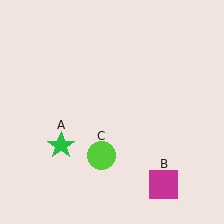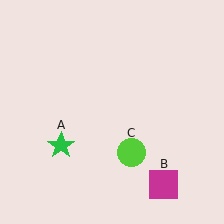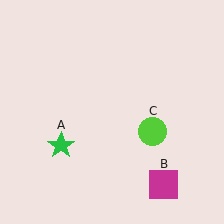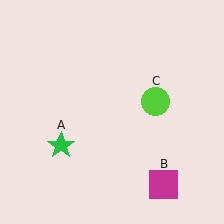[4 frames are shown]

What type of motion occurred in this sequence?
The lime circle (object C) rotated counterclockwise around the center of the scene.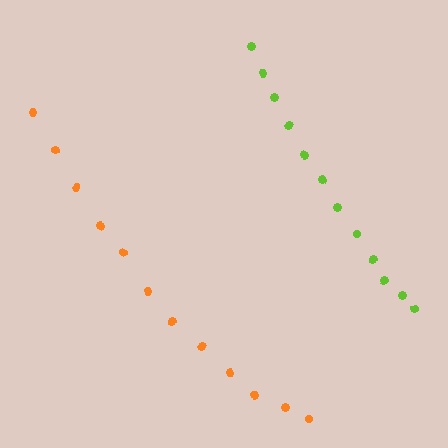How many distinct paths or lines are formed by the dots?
There are 2 distinct paths.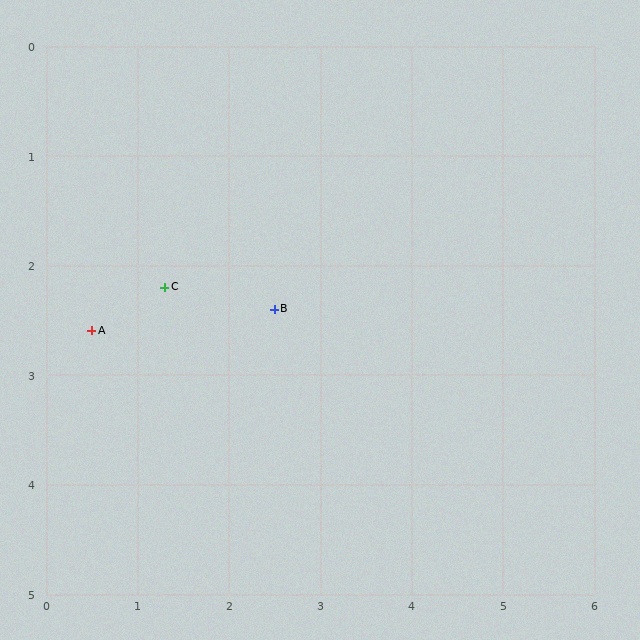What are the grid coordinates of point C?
Point C is at approximately (1.3, 2.2).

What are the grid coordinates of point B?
Point B is at approximately (2.5, 2.4).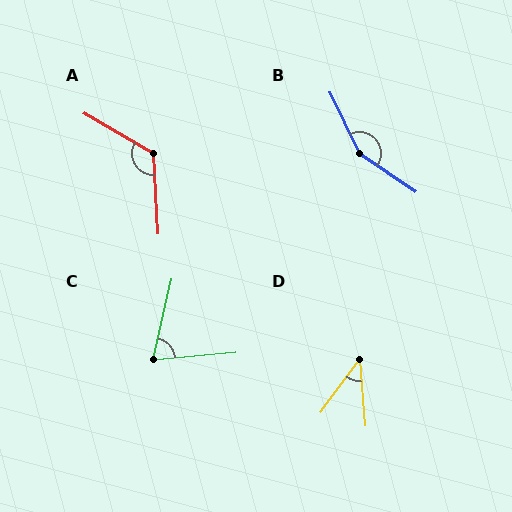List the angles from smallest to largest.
D (41°), C (72°), A (123°), B (151°).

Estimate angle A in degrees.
Approximately 123 degrees.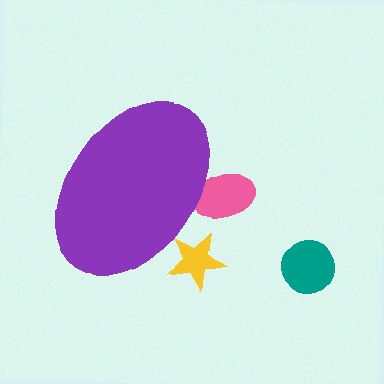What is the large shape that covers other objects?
A purple ellipse.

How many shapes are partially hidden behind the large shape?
2 shapes are partially hidden.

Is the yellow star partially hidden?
Yes, the yellow star is partially hidden behind the purple ellipse.